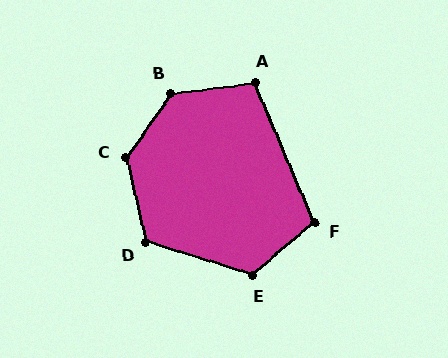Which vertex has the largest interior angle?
B, at approximately 132 degrees.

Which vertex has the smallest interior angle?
A, at approximately 106 degrees.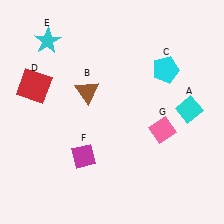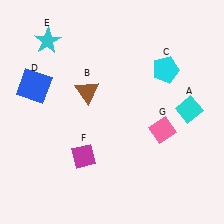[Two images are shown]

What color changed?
The square (D) changed from red in Image 1 to blue in Image 2.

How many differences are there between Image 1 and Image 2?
There is 1 difference between the two images.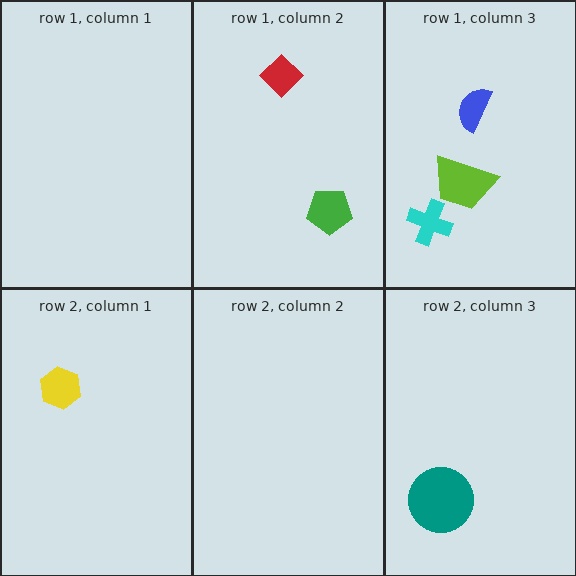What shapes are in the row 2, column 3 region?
The teal circle.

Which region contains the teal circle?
The row 2, column 3 region.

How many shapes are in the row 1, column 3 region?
3.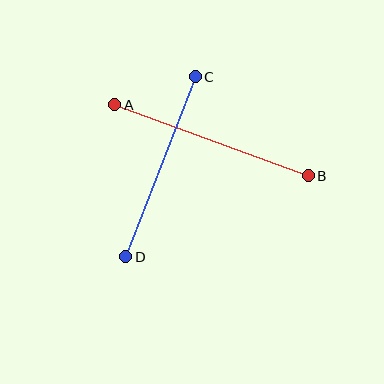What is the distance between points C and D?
The distance is approximately 193 pixels.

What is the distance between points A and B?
The distance is approximately 206 pixels.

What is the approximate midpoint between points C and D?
The midpoint is at approximately (161, 167) pixels.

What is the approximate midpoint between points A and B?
The midpoint is at approximately (212, 140) pixels.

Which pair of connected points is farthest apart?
Points A and B are farthest apart.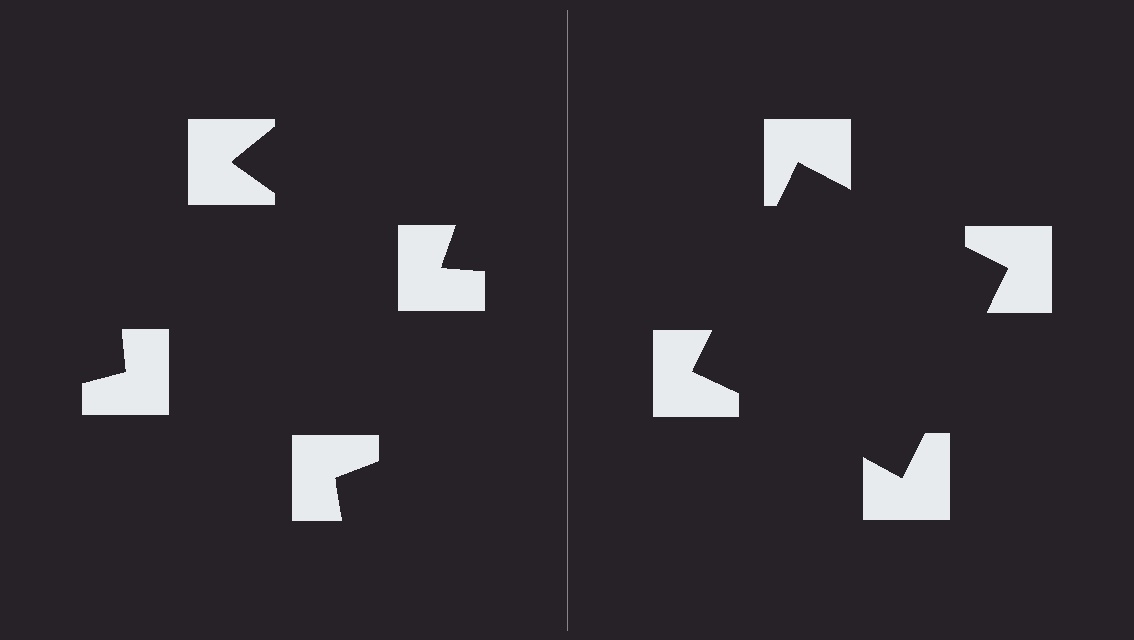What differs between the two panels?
The notched squares are positioned identically on both sides; only the wedge orientations differ. On the right they align to a square; on the left they are misaligned.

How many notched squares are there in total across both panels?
8 — 4 on each side.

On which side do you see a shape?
An illusory square appears on the right side. On the left side the wedge cuts are rotated, so no coherent shape forms.